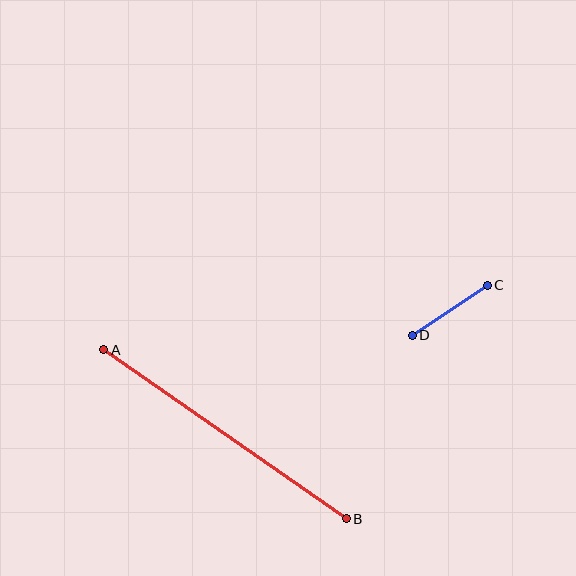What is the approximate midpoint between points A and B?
The midpoint is at approximately (225, 434) pixels.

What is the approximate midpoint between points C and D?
The midpoint is at approximately (450, 310) pixels.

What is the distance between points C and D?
The distance is approximately 90 pixels.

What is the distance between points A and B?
The distance is approximately 296 pixels.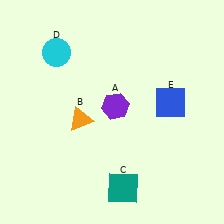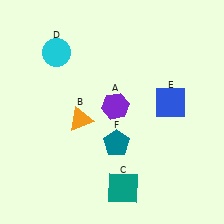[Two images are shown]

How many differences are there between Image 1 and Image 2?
There is 1 difference between the two images.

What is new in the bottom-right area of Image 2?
A teal pentagon (F) was added in the bottom-right area of Image 2.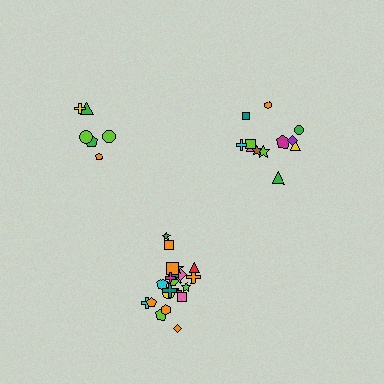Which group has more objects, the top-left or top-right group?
The top-right group.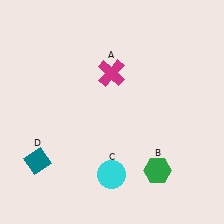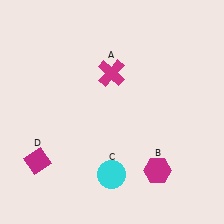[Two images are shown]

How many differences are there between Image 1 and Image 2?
There are 2 differences between the two images.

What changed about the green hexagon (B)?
In Image 1, B is green. In Image 2, it changed to magenta.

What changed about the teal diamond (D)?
In Image 1, D is teal. In Image 2, it changed to magenta.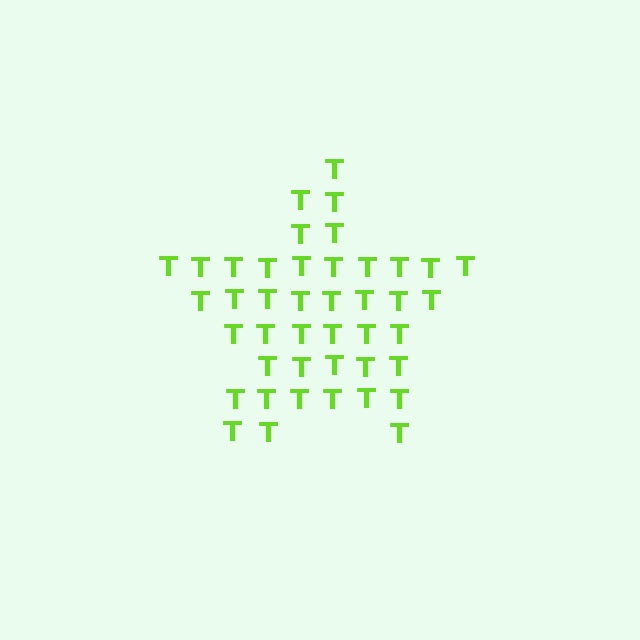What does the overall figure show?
The overall figure shows a star.